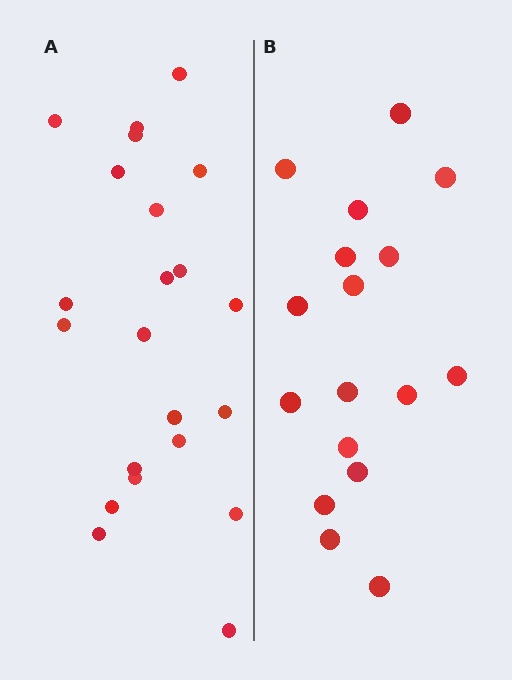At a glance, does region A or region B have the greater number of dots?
Region A (the left region) has more dots.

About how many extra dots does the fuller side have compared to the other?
Region A has about 5 more dots than region B.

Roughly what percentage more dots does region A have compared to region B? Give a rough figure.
About 30% more.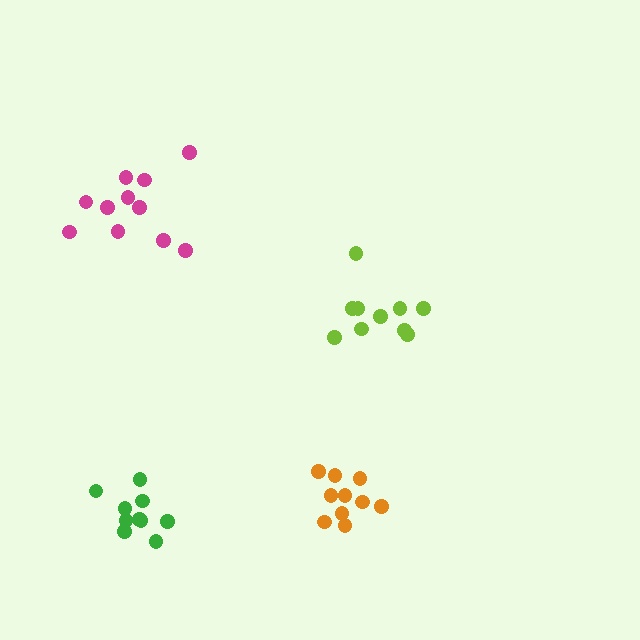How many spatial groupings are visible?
There are 4 spatial groupings.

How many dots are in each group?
Group 1: 10 dots, Group 2: 11 dots, Group 3: 10 dots, Group 4: 10 dots (41 total).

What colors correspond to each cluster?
The clusters are colored: orange, magenta, lime, green.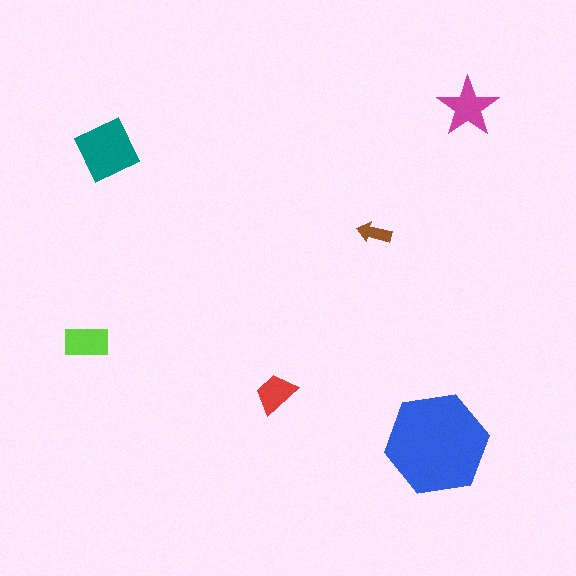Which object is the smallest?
The brown arrow.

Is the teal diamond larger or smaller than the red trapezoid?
Larger.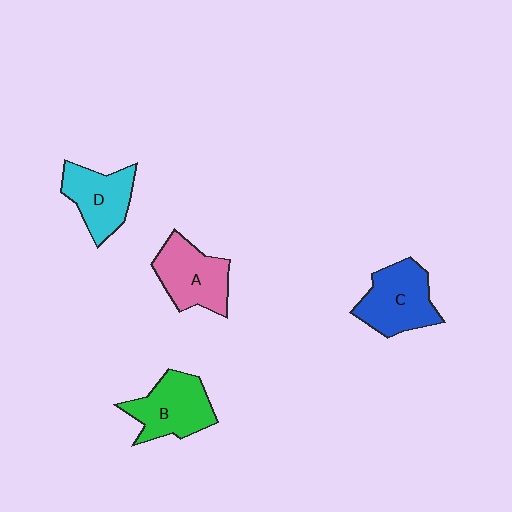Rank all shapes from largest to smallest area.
From largest to smallest: C (blue), B (green), A (pink), D (cyan).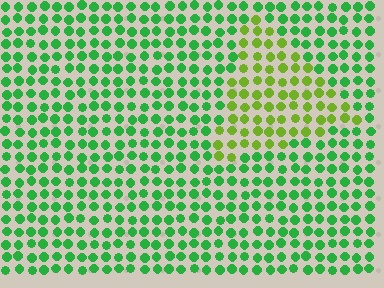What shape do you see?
I see a triangle.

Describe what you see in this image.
The image is filled with small green elements in a uniform arrangement. A triangle-shaped region is visible where the elements are tinted to a slightly different hue, forming a subtle color boundary.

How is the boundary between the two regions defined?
The boundary is defined purely by a slight shift in hue (about 42 degrees). Spacing, size, and orientation are identical on both sides.